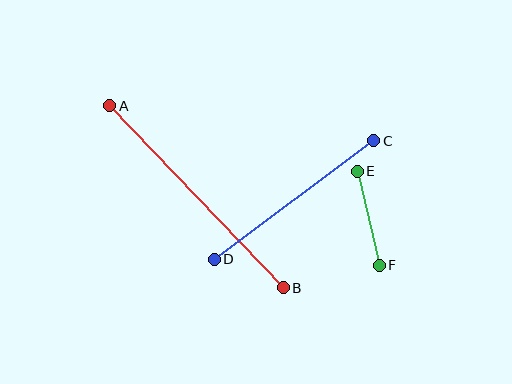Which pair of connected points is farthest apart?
Points A and B are farthest apart.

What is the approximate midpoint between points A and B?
The midpoint is at approximately (197, 197) pixels.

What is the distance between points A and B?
The distance is approximately 251 pixels.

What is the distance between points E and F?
The distance is approximately 97 pixels.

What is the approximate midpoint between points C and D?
The midpoint is at approximately (294, 200) pixels.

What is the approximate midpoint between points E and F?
The midpoint is at approximately (368, 218) pixels.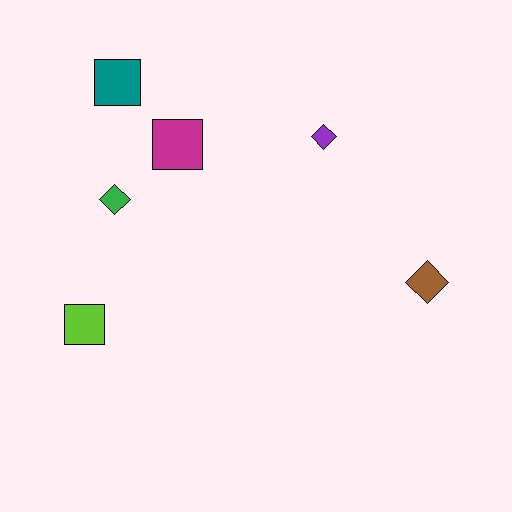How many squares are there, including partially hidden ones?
There are 3 squares.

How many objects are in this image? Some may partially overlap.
There are 6 objects.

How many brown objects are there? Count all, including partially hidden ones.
There is 1 brown object.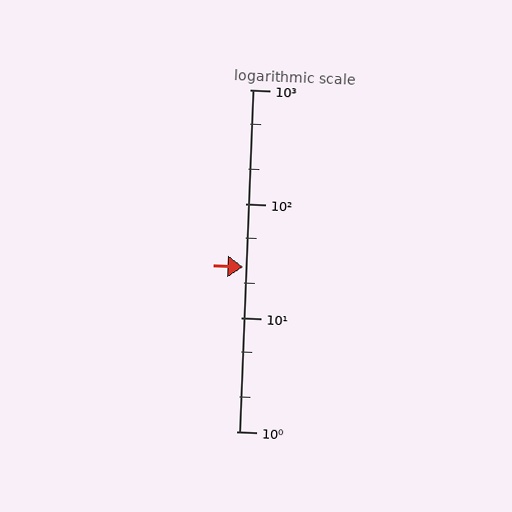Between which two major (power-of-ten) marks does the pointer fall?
The pointer is between 10 and 100.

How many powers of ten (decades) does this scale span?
The scale spans 3 decades, from 1 to 1000.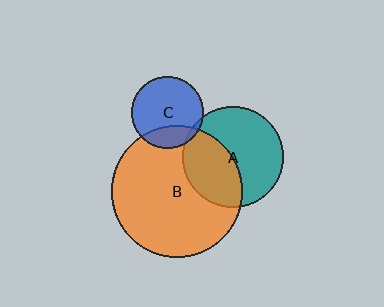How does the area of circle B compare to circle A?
Approximately 1.7 times.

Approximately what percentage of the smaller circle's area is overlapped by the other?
Approximately 5%.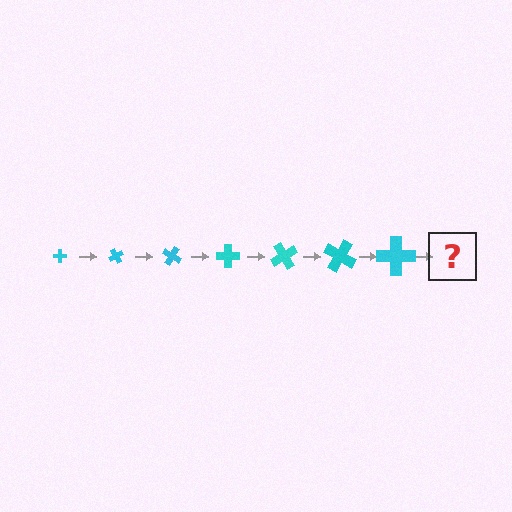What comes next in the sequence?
The next element should be a cross, larger than the previous one and rotated 420 degrees from the start.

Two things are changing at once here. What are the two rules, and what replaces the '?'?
The two rules are that the cross grows larger each step and it rotates 60 degrees each step. The '?' should be a cross, larger than the previous one and rotated 420 degrees from the start.